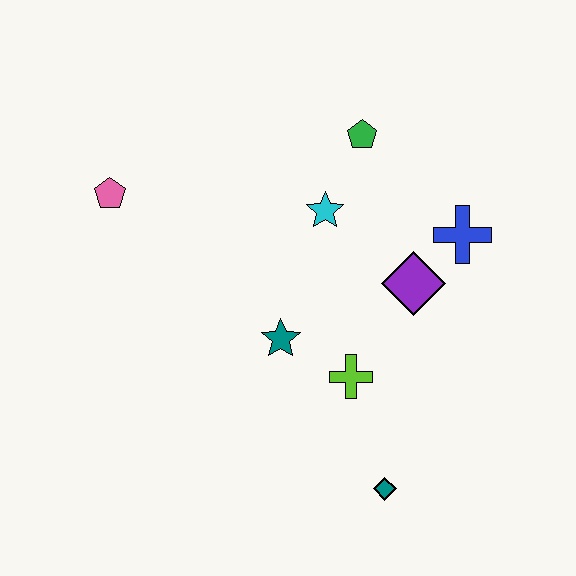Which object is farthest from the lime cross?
The pink pentagon is farthest from the lime cross.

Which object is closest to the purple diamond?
The blue cross is closest to the purple diamond.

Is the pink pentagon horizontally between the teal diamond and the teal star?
No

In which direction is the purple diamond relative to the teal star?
The purple diamond is to the right of the teal star.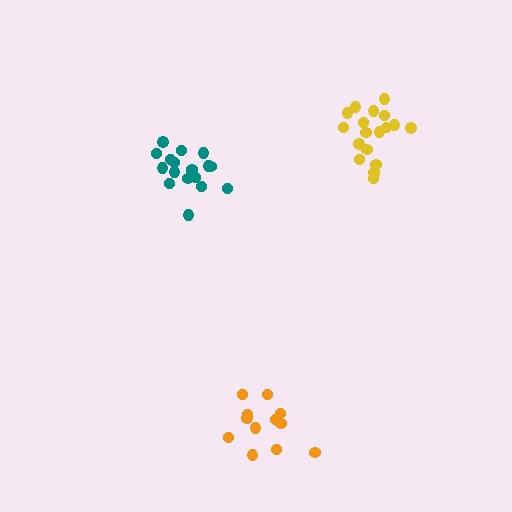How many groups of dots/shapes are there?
There are 3 groups.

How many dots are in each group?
Group 1: 18 dots, Group 2: 12 dots, Group 3: 18 dots (48 total).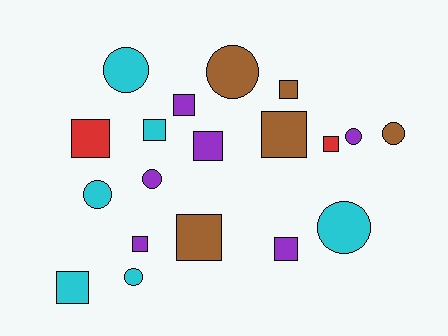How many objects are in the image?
There are 19 objects.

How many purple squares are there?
There are 4 purple squares.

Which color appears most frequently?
Purple, with 6 objects.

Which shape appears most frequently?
Square, with 11 objects.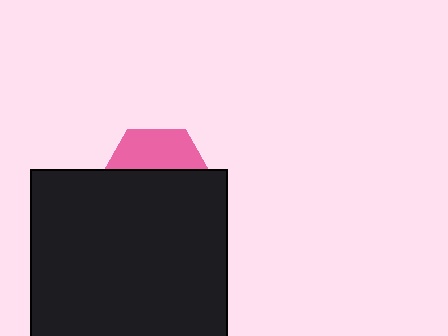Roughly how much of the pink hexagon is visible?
A small part of it is visible (roughly 37%).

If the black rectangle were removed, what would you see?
You would see the complete pink hexagon.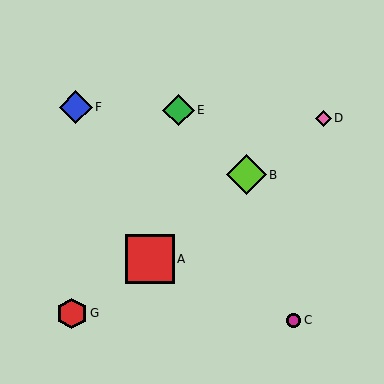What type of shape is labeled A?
Shape A is a red square.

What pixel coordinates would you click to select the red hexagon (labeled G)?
Click at (72, 313) to select the red hexagon G.